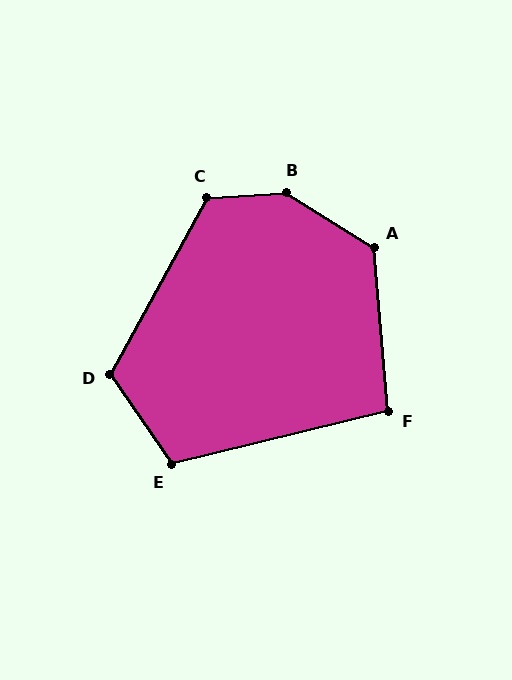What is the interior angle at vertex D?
Approximately 117 degrees (obtuse).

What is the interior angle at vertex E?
Approximately 111 degrees (obtuse).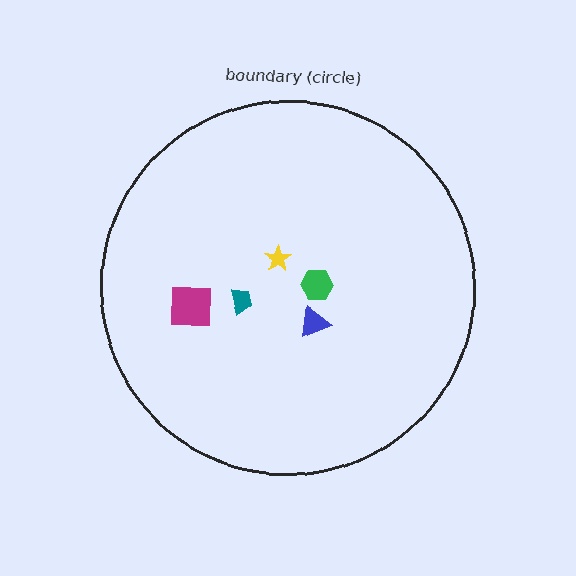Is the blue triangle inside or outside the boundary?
Inside.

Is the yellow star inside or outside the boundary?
Inside.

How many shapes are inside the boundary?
5 inside, 0 outside.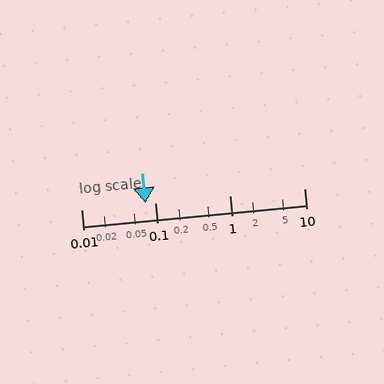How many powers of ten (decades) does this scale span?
The scale spans 3 decades, from 0.01 to 10.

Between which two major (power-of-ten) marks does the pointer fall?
The pointer is between 0.01 and 0.1.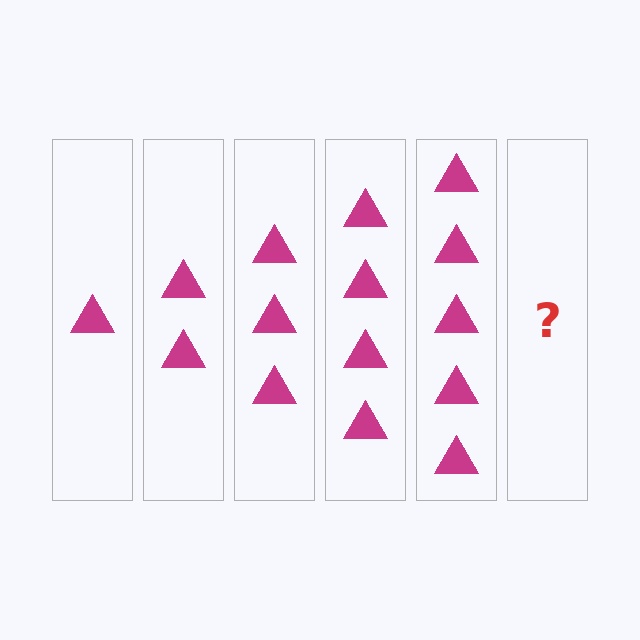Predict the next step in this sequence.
The next step is 6 triangles.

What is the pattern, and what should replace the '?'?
The pattern is that each step adds one more triangle. The '?' should be 6 triangles.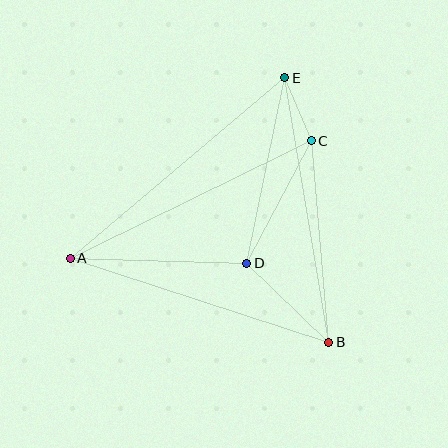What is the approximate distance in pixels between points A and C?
The distance between A and C is approximately 268 pixels.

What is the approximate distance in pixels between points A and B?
The distance between A and B is approximately 272 pixels.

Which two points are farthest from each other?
Points A and E are farthest from each other.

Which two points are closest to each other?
Points C and E are closest to each other.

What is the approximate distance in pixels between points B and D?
The distance between B and D is approximately 114 pixels.